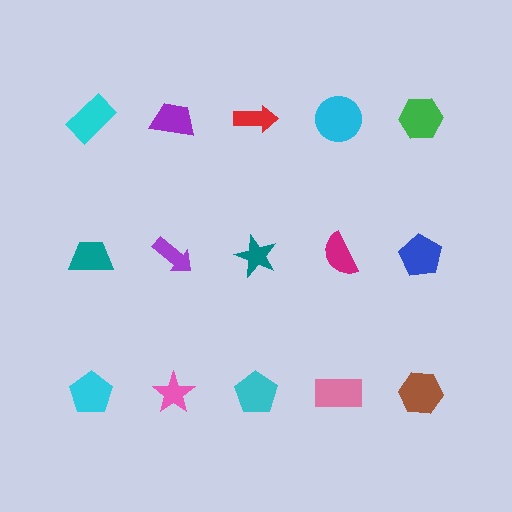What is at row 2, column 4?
A magenta semicircle.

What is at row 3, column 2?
A pink star.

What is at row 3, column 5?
A brown hexagon.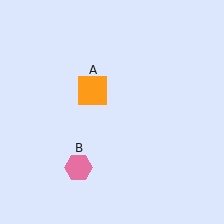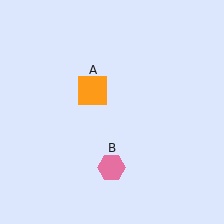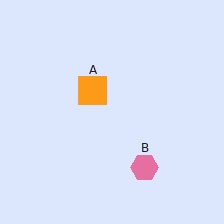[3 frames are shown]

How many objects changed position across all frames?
1 object changed position: pink hexagon (object B).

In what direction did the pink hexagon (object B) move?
The pink hexagon (object B) moved right.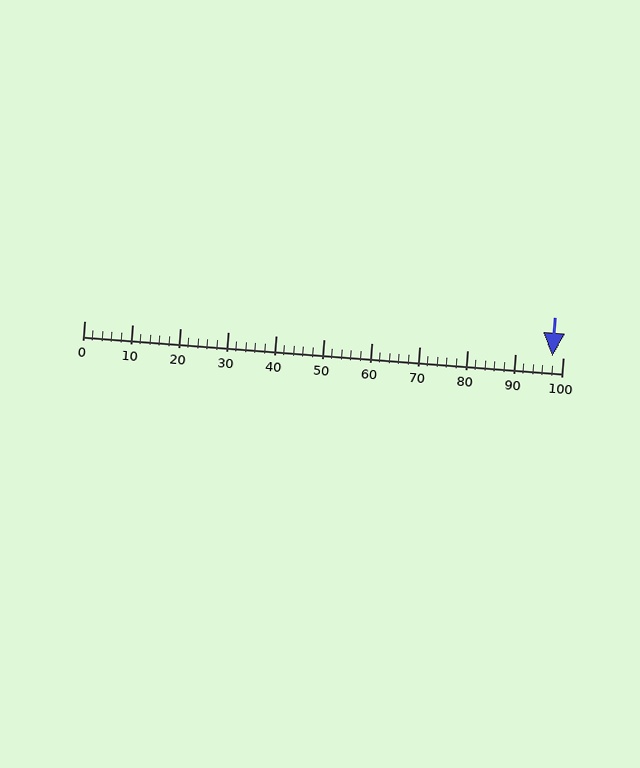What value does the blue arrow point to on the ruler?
The blue arrow points to approximately 98.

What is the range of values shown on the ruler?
The ruler shows values from 0 to 100.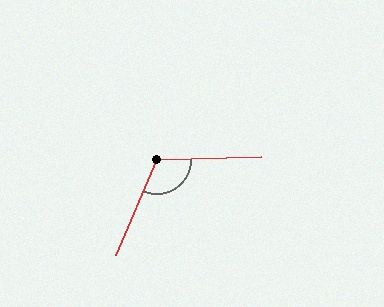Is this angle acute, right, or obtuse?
It is obtuse.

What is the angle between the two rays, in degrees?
Approximately 115 degrees.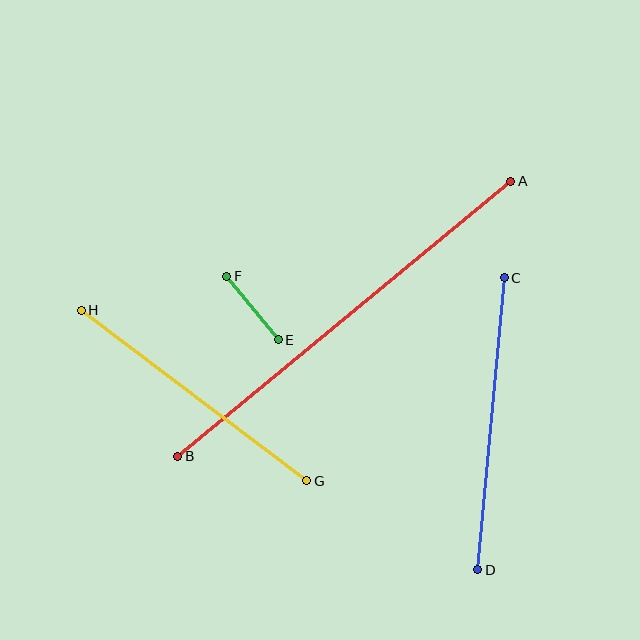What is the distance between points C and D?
The distance is approximately 293 pixels.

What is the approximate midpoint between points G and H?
The midpoint is at approximately (194, 396) pixels.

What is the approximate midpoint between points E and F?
The midpoint is at approximately (253, 308) pixels.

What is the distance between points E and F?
The distance is approximately 82 pixels.